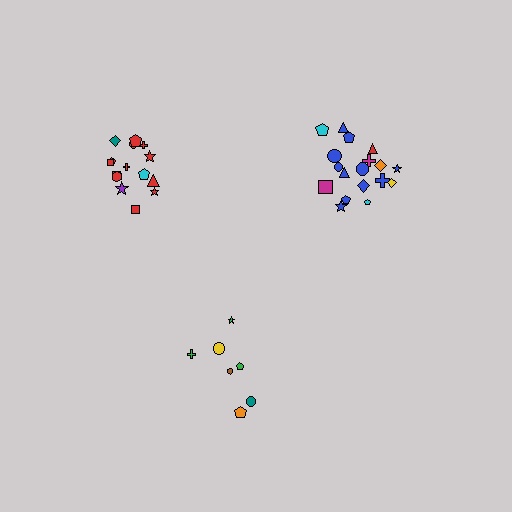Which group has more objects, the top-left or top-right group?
The top-right group.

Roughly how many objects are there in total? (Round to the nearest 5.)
Roughly 40 objects in total.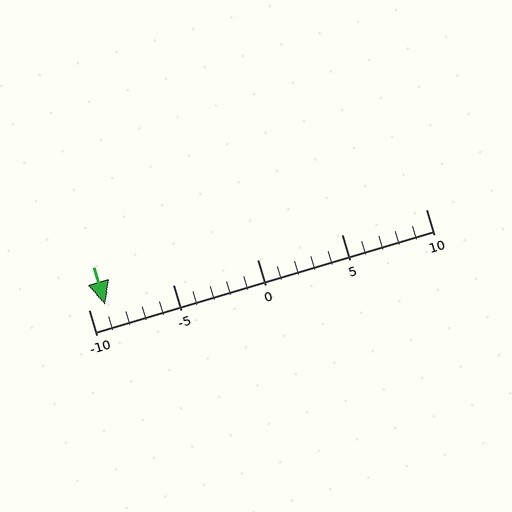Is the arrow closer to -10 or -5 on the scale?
The arrow is closer to -10.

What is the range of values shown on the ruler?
The ruler shows values from -10 to 10.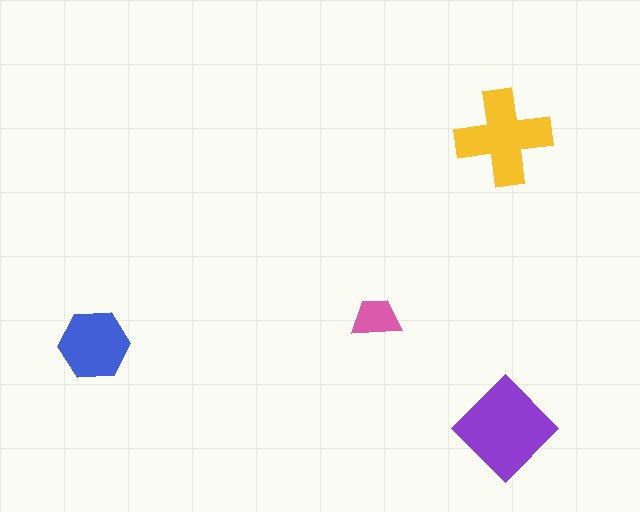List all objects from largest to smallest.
The purple diamond, the yellow cross, the blue hexagon, the pink trapezoid.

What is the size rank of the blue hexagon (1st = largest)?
3rd.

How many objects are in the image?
There are 4 objects in the image.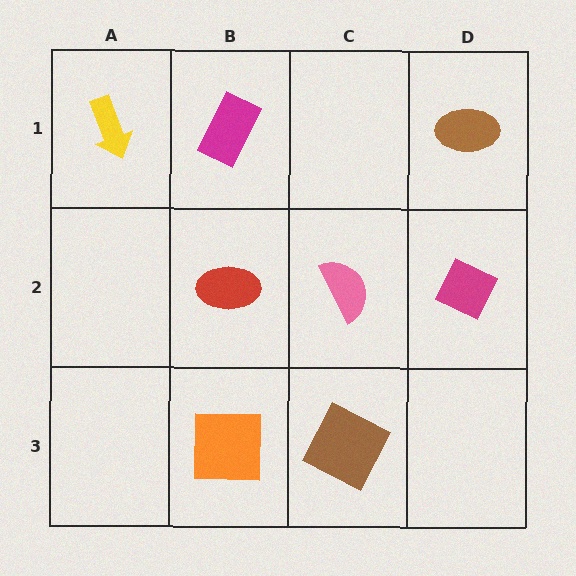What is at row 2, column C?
A pink semicircle.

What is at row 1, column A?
A yellow arrow.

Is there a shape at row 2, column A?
No, that cell is empty.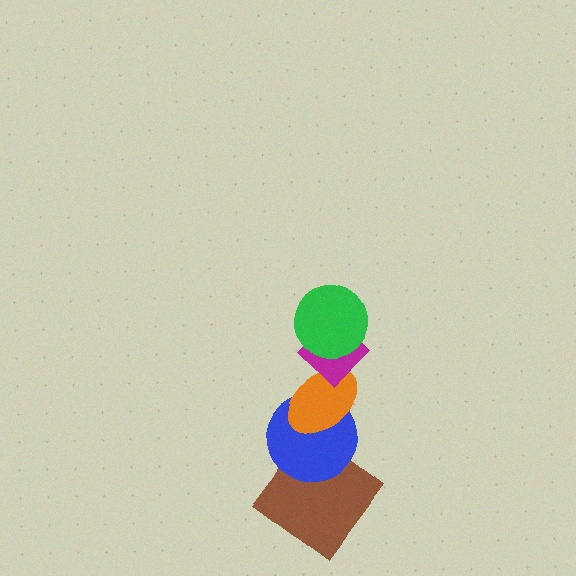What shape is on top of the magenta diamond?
The green circle is on top of the magenta diamond.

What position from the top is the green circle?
The green circle is 1st from the top.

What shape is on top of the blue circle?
The orange ellipse is on top of the blue circle.